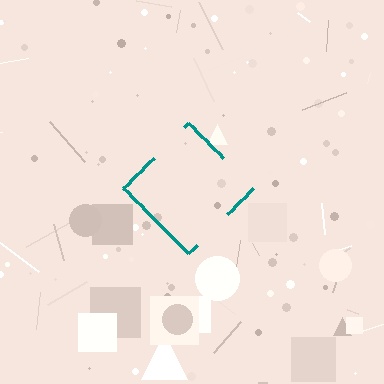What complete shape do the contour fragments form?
The contour fragments form a diamond.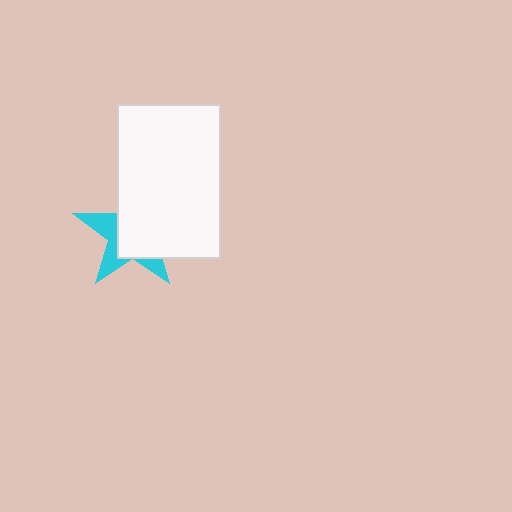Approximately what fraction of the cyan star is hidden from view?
Roughly 64% of the cyan star is hidden behind the white rectangle.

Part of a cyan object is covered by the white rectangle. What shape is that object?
It is a star.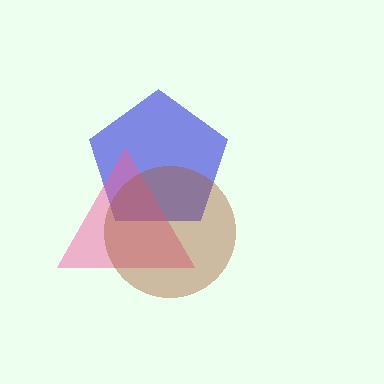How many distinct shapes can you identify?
There are 3 distinct shapes: a blue pentagon, a pink triangle, a brown circle.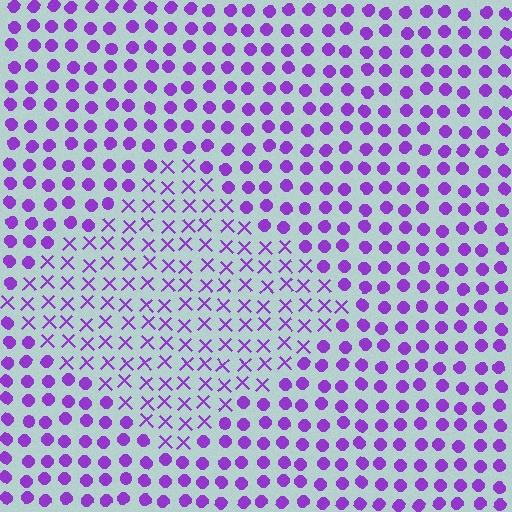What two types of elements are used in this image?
The image uses X marks inside the diamond region and circles outside it.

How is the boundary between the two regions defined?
The boundary is defined by a change in element shape: X marks inside vs. circles outside. All elements share the same color and spacing.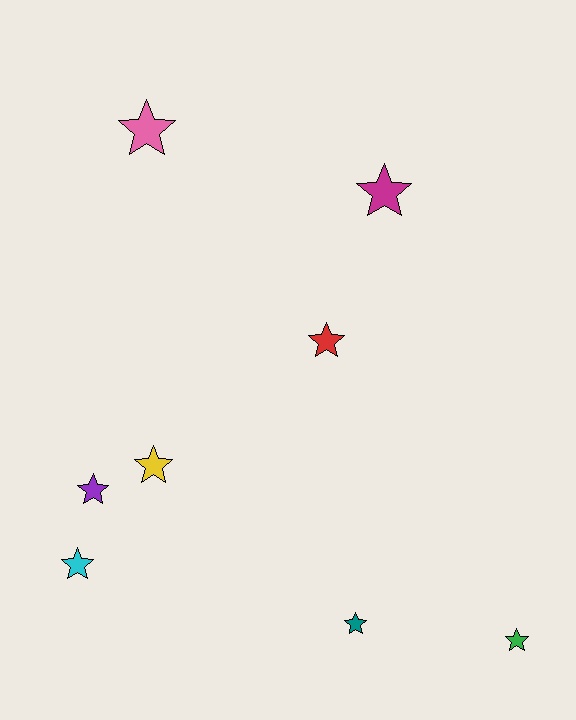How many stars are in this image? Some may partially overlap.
There are 8 stars.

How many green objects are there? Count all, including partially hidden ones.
There is 1 green object.